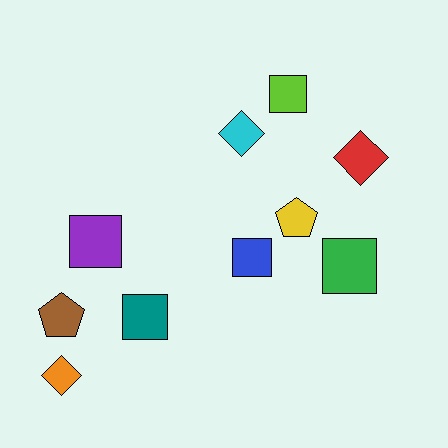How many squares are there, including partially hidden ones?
There are 5 squares.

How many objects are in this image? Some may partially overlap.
There are 10 objects.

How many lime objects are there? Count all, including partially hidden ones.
There is 1 lime object.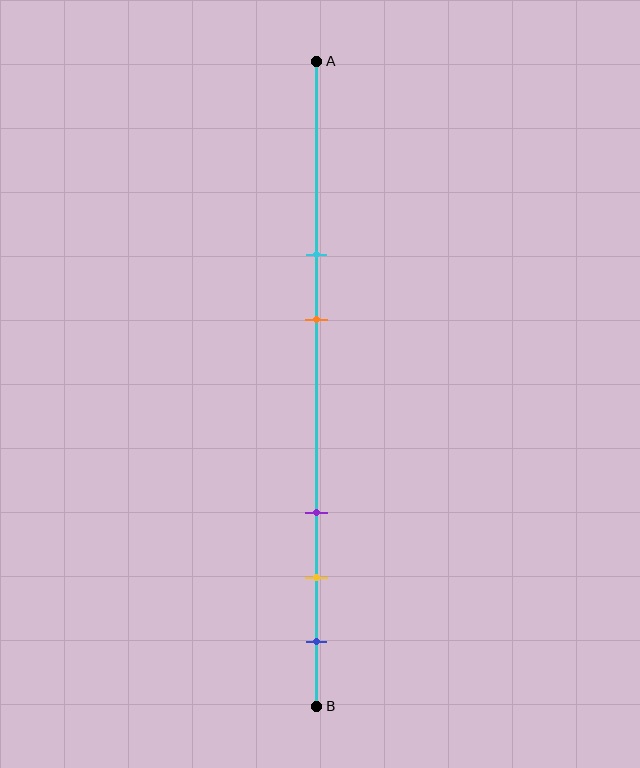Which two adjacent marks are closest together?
The yellow and blue marks are the closest adjacent pair.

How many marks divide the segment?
There are 5 marks dividing the segment.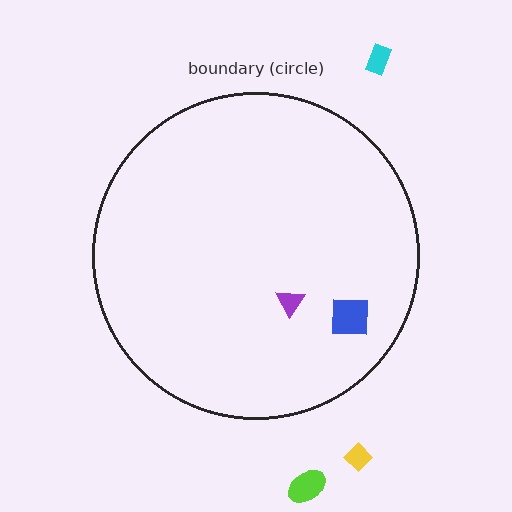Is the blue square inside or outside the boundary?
Inside.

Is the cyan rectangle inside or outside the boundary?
Outside.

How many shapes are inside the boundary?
2 inside, 3 outside.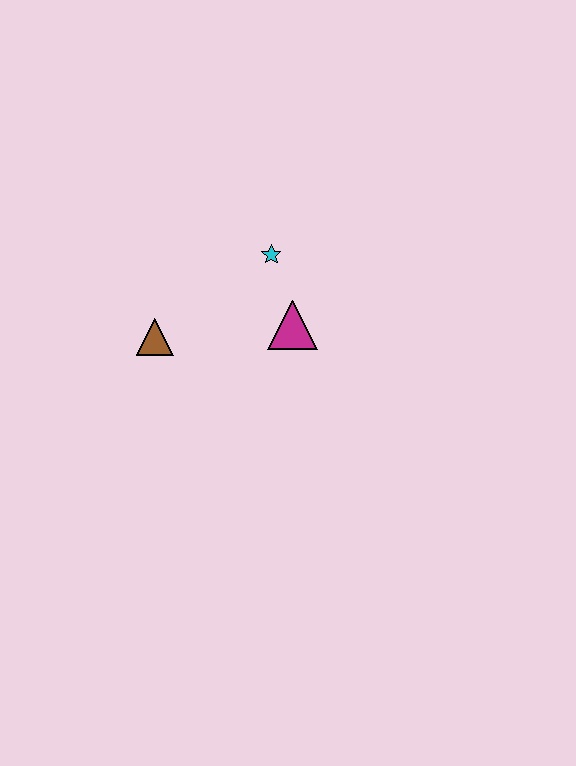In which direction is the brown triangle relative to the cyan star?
The brown triangle is to the left of the cyan star.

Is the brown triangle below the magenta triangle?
Yes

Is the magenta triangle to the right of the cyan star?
Yes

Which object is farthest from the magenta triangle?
The brown triangle is farthest from the magenta triangle.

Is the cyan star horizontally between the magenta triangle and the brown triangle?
Yes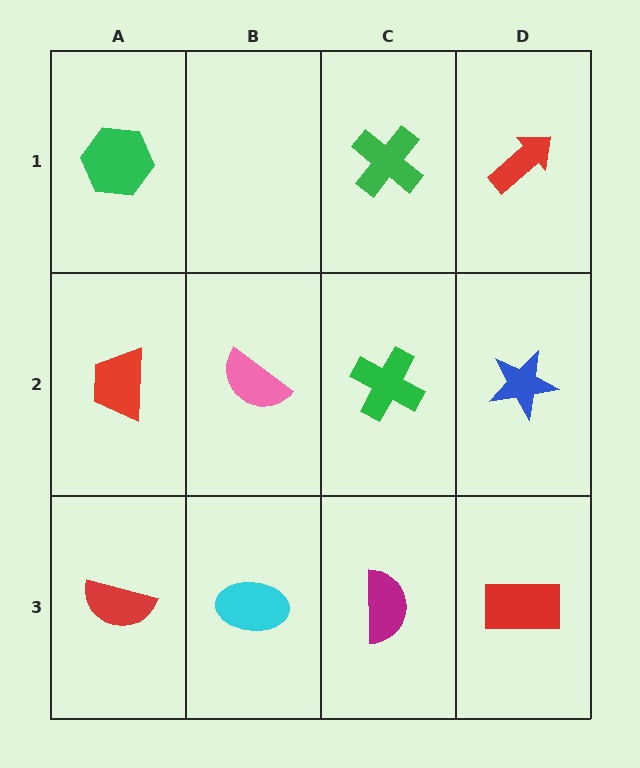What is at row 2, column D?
A blue star.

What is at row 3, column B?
A cyan ellipse.